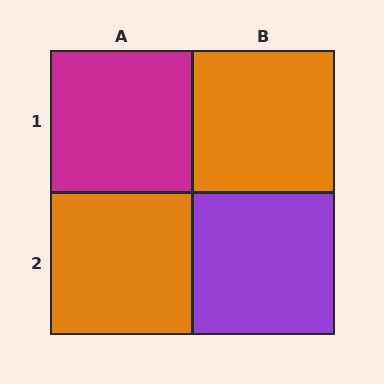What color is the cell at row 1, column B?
Orange.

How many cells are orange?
2 cells are orange.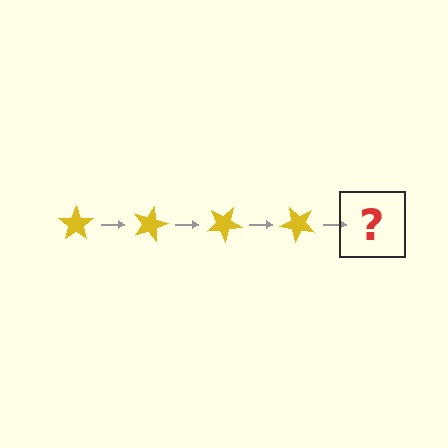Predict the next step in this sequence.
The next step is a yellow star rotated 60 degrees.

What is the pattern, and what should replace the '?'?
The pattern is that the star rotates 15 degrees each step. The '?' should be a yellow star rotated 60 degrees.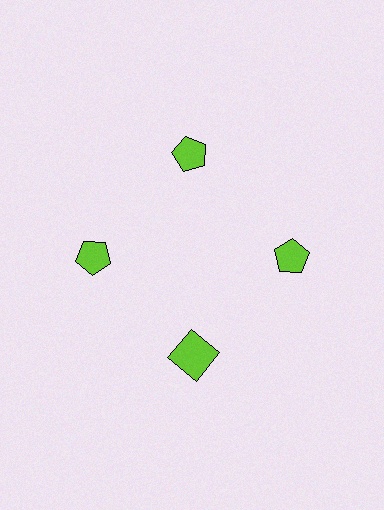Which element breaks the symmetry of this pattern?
The lime square at roughly the 6 o'clock position breaks the symmetry. All other shapes are lime pentagons.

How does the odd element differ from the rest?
It has a different shape: square instead of pentagon.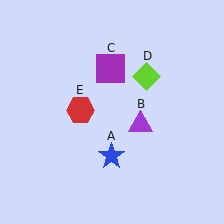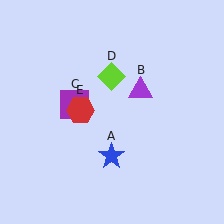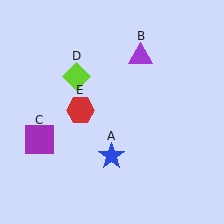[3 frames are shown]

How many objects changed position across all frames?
3 objects changed position: purple triangle (object B), purple square (object C), lime diamond (object D).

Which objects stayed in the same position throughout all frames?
Blue star (object A) and red hexagon (object E) remained stationary.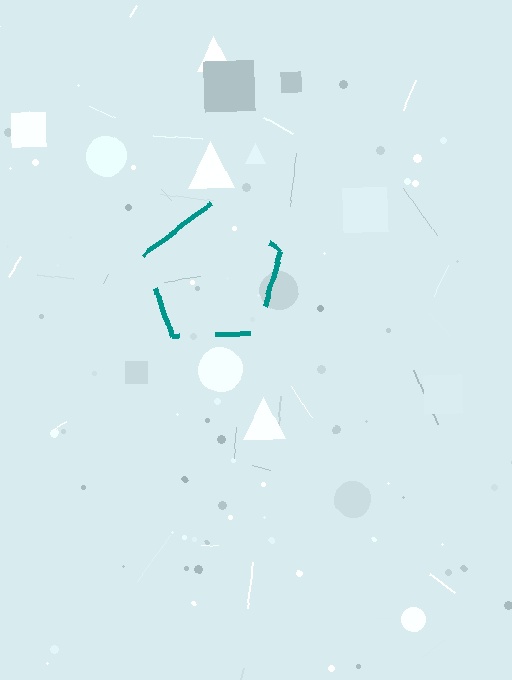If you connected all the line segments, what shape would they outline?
They would outline a pentagon.